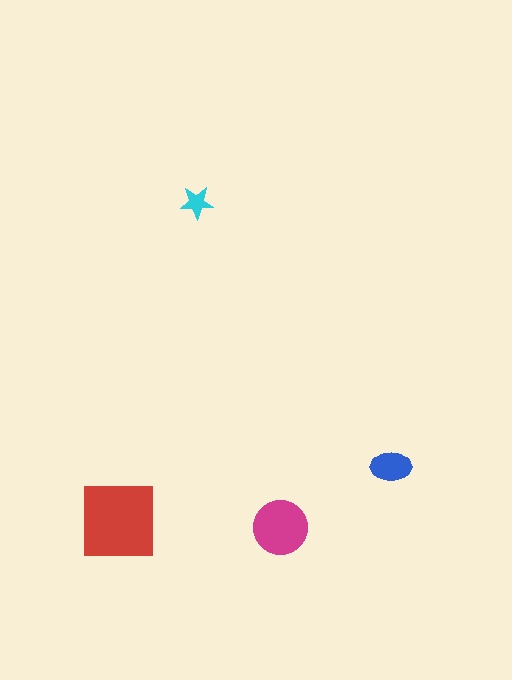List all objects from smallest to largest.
The cyan star, the blue ellipse, the magenta circle, the red square.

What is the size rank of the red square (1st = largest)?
1st.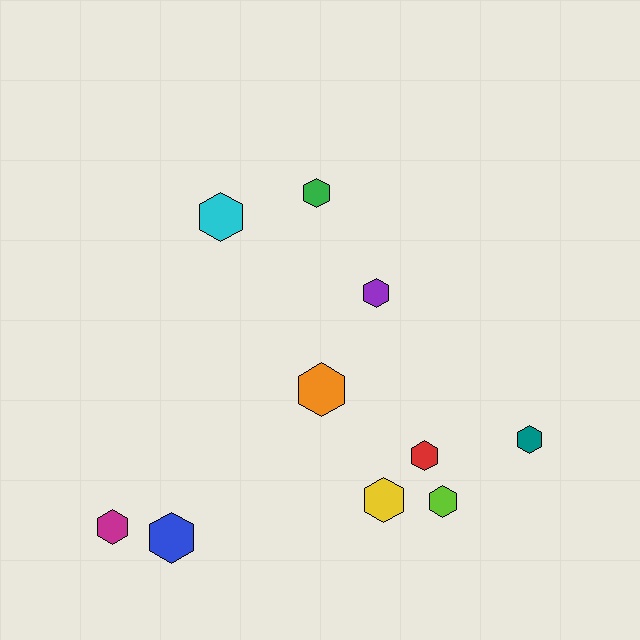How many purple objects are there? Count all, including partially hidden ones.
There is 1 purple object.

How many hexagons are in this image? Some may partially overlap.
There are 10 hexagons.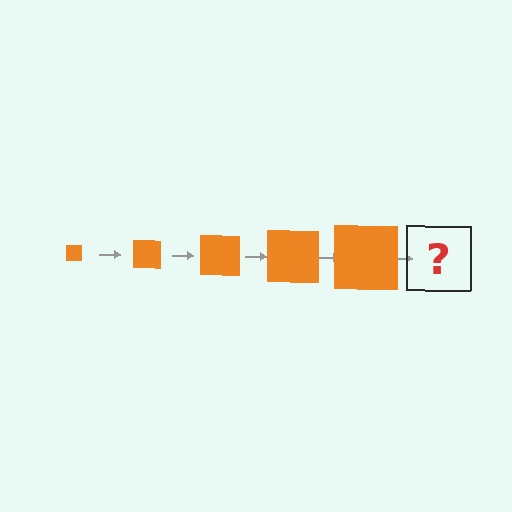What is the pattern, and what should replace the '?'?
The pattern is that the square gets progressively larger each step. The '?' should be an orange square, larger than the previous one.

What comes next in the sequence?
The next element should be an orange square, larger than the previous one.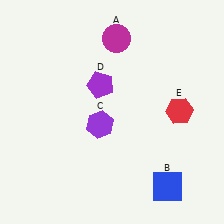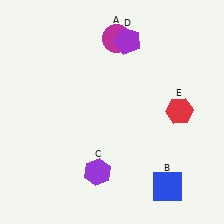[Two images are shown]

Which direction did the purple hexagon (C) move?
The purple hexagon (C) moved down.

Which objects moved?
The objects that moved are: the purple hexagon (C), the purple pentagon (D).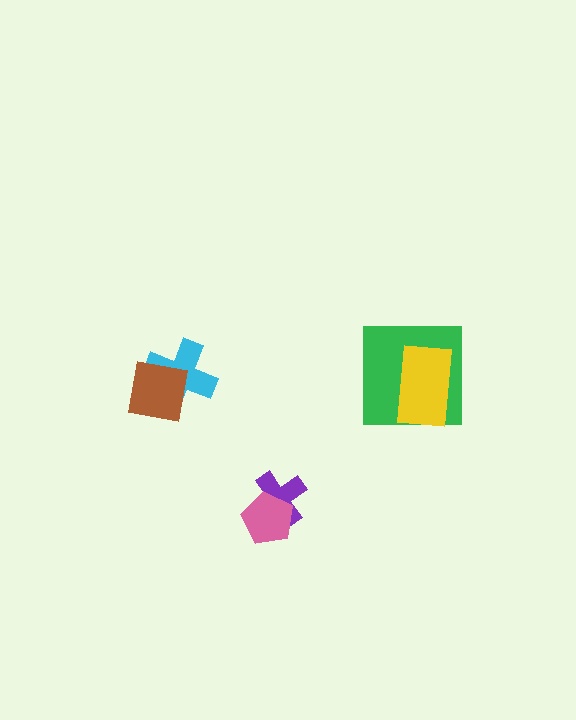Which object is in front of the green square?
The yellow rectangle is in front of the green square.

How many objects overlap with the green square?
1 object overlaps with the green square.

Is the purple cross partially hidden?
Yes, it is partially covered by another shape.